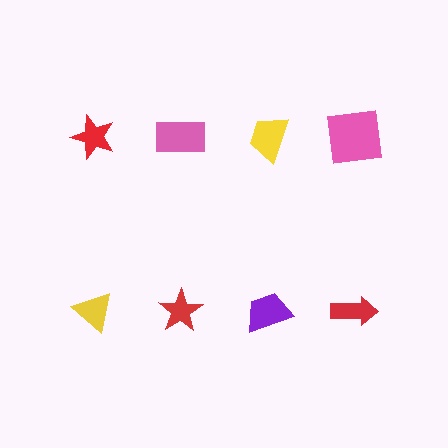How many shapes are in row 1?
4 shapes.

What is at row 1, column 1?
A red star.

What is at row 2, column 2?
A red star.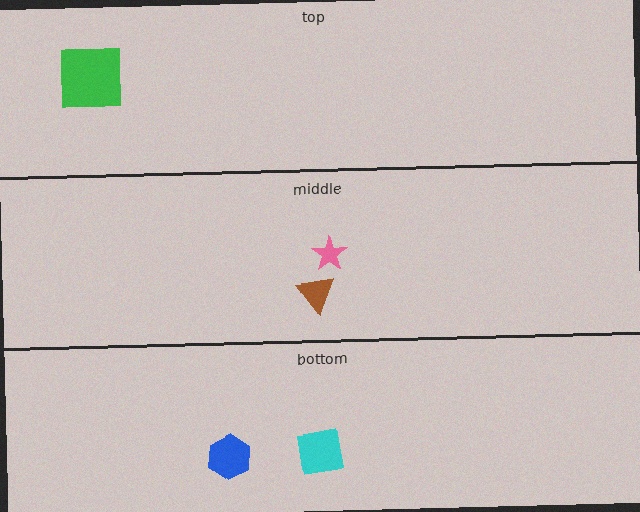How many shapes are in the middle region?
2.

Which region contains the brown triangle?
The middle region.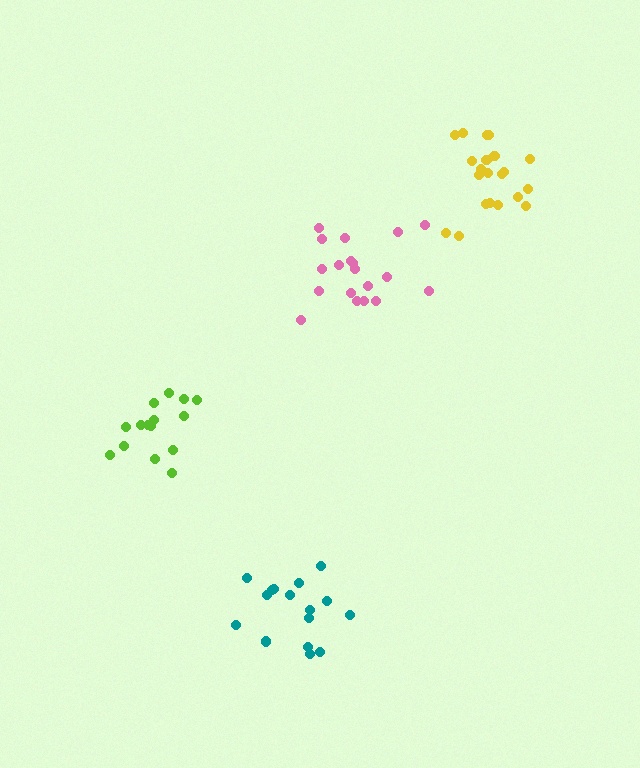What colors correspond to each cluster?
The clusters are colored: lime, teal, yellow, pink.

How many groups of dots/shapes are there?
There are 4 groups.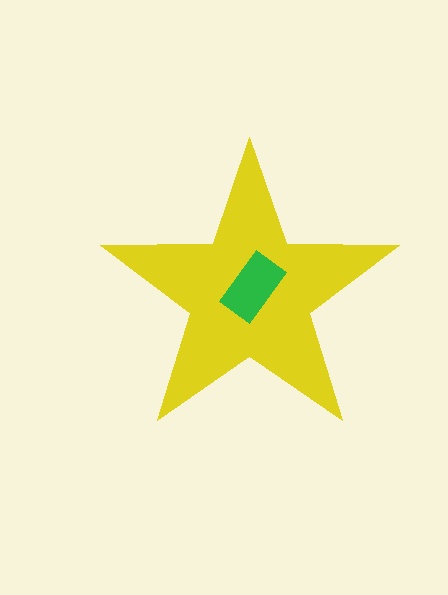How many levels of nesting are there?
2.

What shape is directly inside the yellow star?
The green rectangle.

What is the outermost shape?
The yellow star.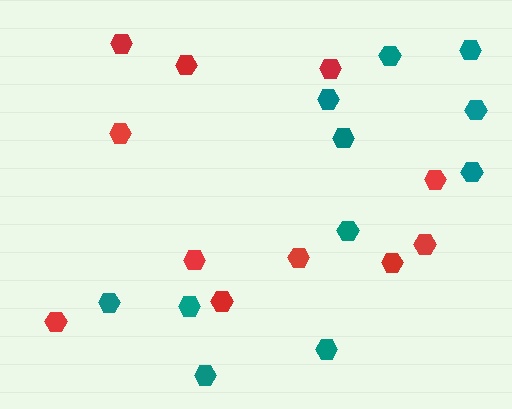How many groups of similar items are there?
There are 2 groups: one group of red hexagons (11) and one group of teal hexagons (11).